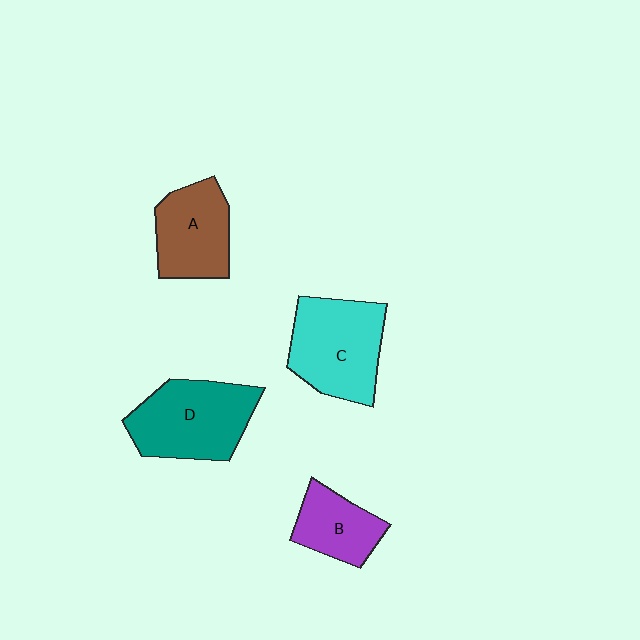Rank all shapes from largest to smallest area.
From largest to smallest: D (teal), C (cyan), A (brown), B (purple).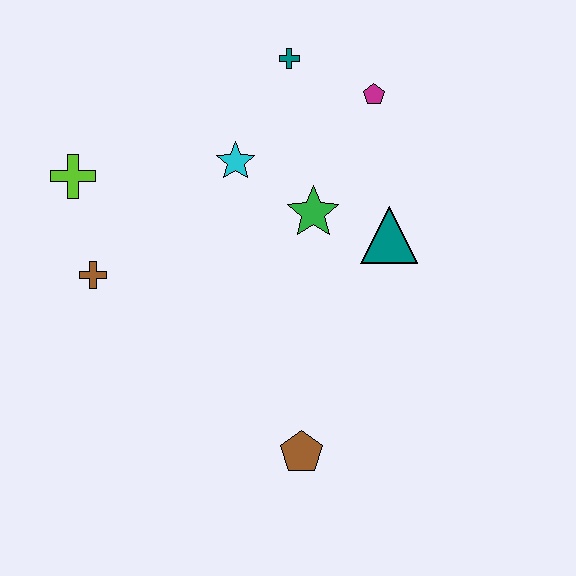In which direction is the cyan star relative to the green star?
The cyan star is to the left of the green star.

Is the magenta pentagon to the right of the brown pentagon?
Yes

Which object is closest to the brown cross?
The lime cross is closest to the brown cross.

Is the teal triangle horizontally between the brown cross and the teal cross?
No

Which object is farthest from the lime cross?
The brown pentagon is farthest from the lime cross.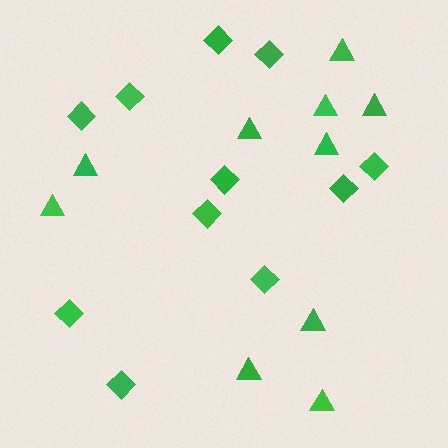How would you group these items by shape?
There are 2 groups: one group of triangles (10) and one group of diamonds (11).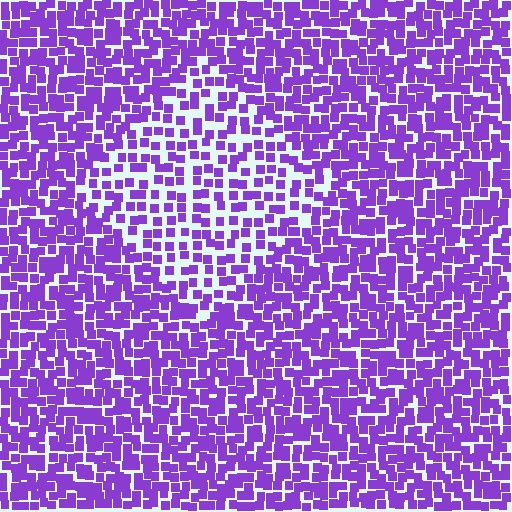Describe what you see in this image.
The image contains small purple elements arranged at two different densities. A diamond-shaped region is visible where the elements are less densely packed than the surrounding area.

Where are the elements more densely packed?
The elements are more densely packed outside the diamond boundary.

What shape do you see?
I see a diamond.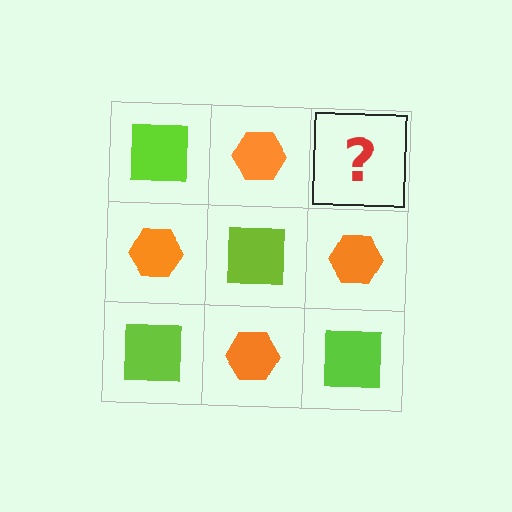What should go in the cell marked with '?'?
The missing cell should contain a lime square.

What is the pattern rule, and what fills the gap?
The rule is that it alternates lime square and orange hexagon in a checkerboard pattern. The gap should be filled with a lime square.